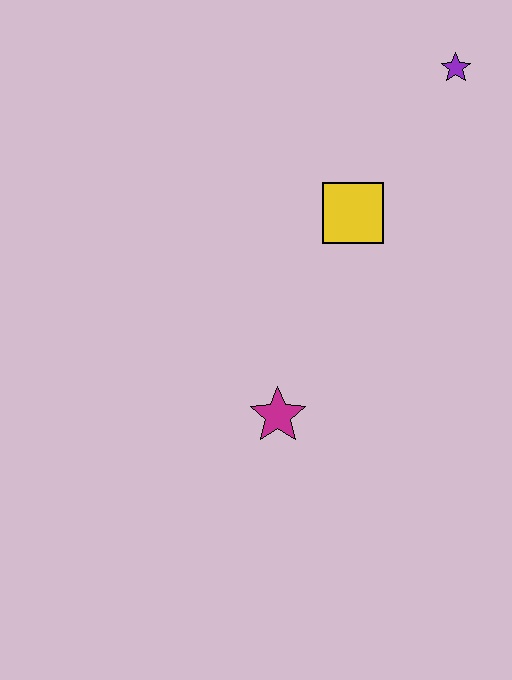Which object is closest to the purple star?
The yellow square is closest to the purple star.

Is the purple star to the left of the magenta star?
No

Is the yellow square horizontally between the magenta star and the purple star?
Yes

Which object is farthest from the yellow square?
The magenta star is farthest from the yellow square.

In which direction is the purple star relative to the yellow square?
The purple star is above the yellow square.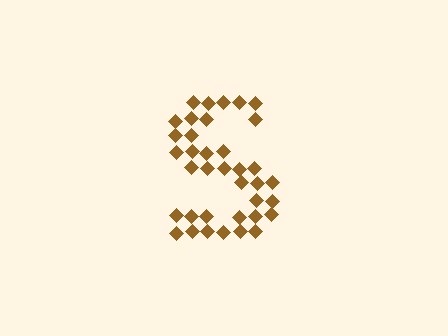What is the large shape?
The large shape is the letter S.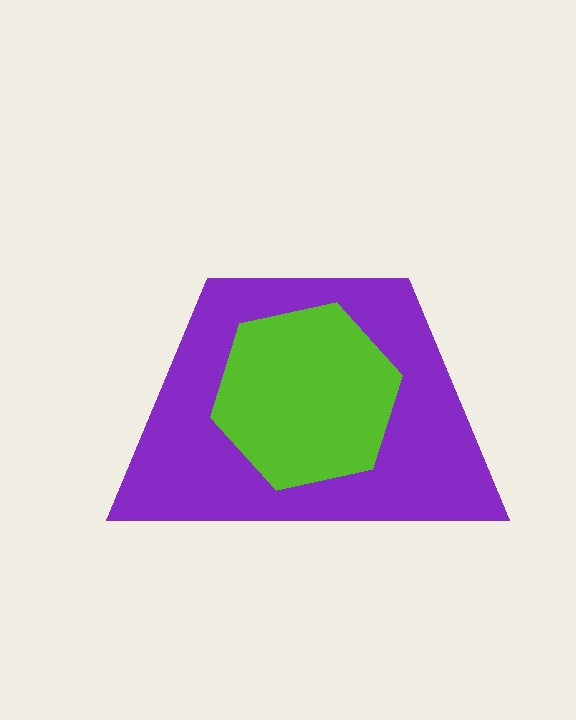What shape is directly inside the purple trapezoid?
The lime hexagon.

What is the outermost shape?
The purple trapezoid.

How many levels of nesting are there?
2.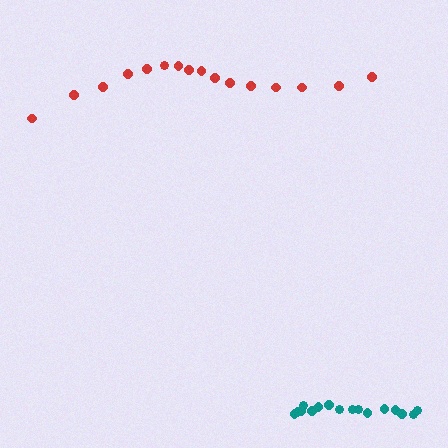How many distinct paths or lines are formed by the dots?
There are 2 distinct paths.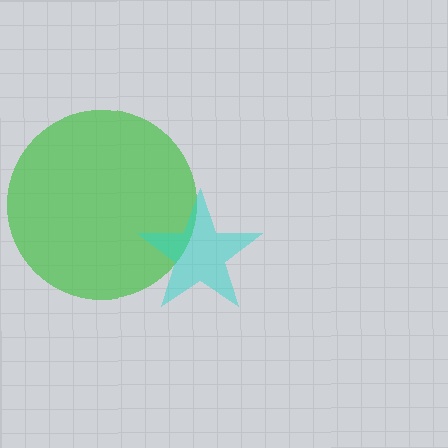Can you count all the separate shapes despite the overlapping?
Yes, there are 2 separate shapes.